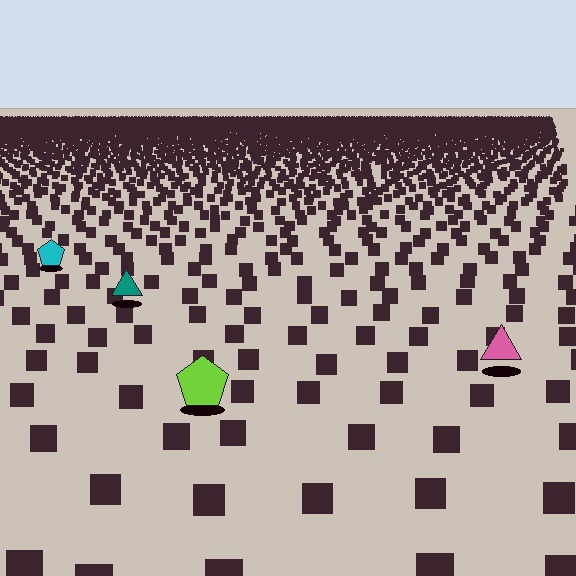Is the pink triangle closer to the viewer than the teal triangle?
Yes. The pink triangle is closer — you can tell from the texture gradient: the ground texture is coarser near it.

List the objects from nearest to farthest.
From nearest to farthest: the lime pentagon, the pink triangle, the teal triangle, the cyan pentagon.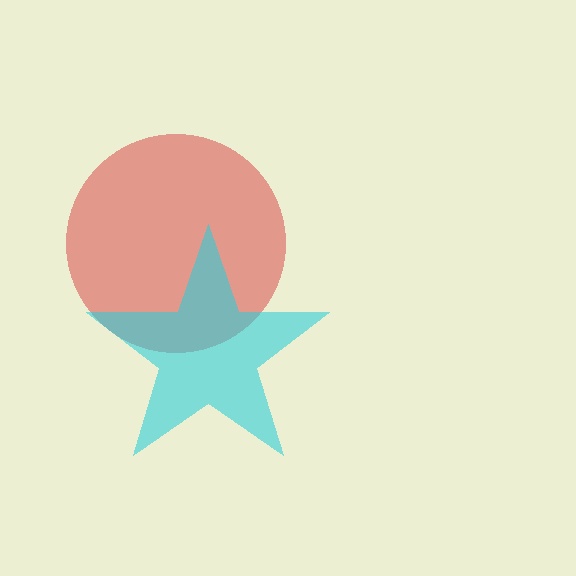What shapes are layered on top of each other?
The layered shapes are: a red circle, a cyan star.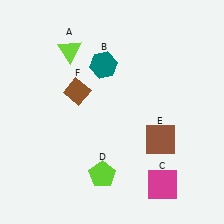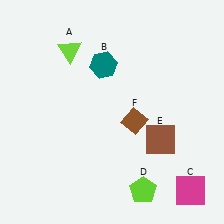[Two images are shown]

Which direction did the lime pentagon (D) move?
The lime pentagon (D) moved right.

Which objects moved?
The objects that moved are: the magenta square (C), the lime pentagon (D), the brown diamond (F).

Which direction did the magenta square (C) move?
The magenta square (C) moved right.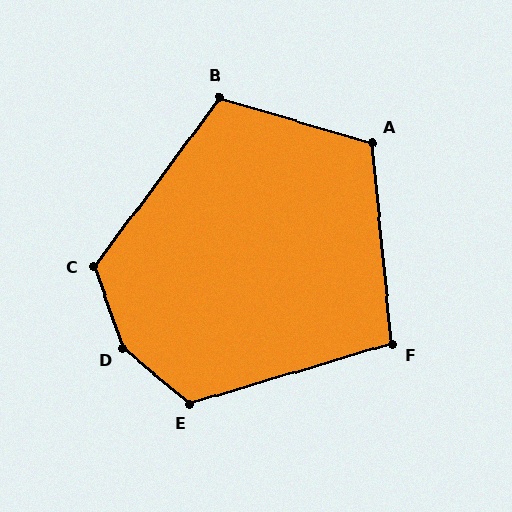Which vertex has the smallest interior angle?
F, at approximately 101 degrees.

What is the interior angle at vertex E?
Approximately 124 degrees (obtuse).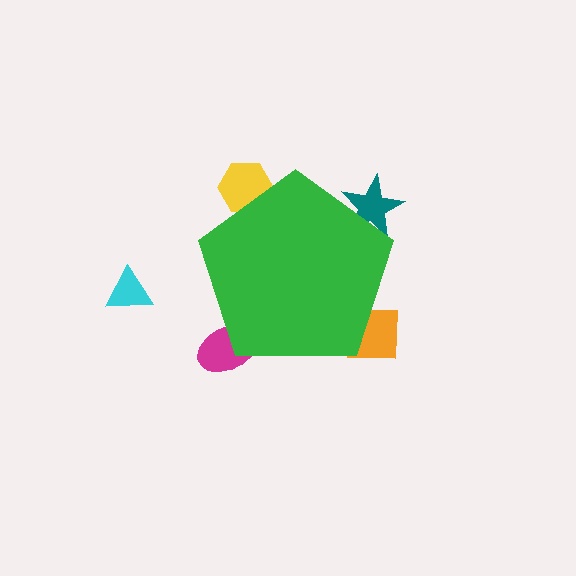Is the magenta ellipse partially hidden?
Yes, the magenta ellipse is partially hidden behind the green pentagon.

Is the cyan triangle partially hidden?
No, the cyan triangle is fully visible.